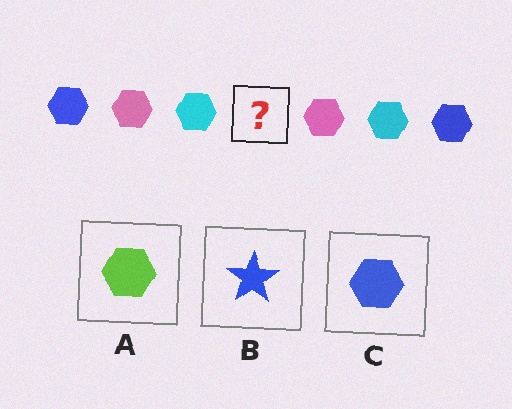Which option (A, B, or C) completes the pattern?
C.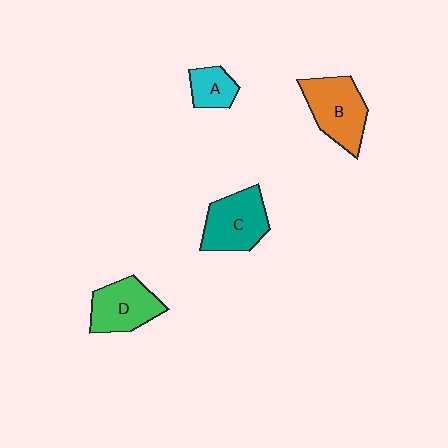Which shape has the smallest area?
Shape A (cyan).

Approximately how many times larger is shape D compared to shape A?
Approximately 1.8 times.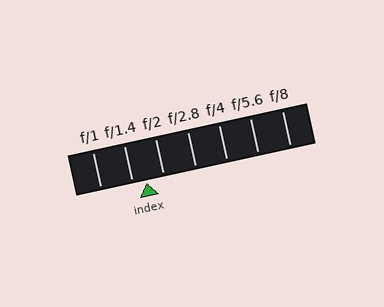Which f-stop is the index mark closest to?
The index mark is closest to f/1.4.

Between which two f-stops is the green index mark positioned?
The index mark is between f/1.4 and f/2.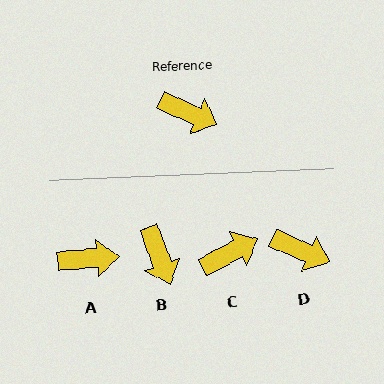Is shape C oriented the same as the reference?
No, it is off by about 52 degrees.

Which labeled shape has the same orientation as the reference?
D.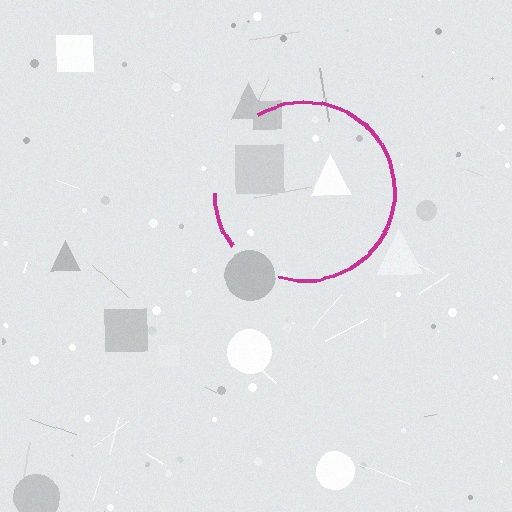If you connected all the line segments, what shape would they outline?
They would outline a circle.